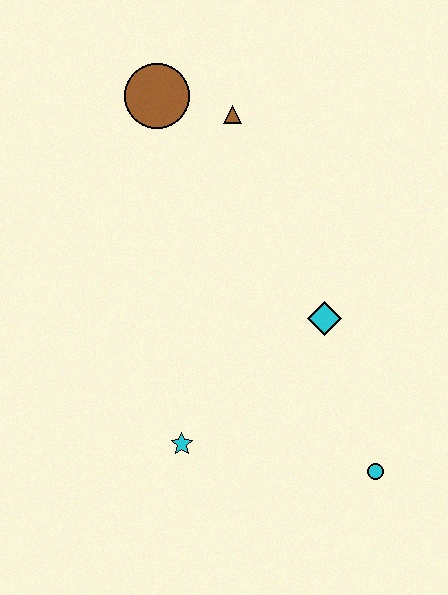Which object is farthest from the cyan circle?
The brown circle is farthest from the cyan circle.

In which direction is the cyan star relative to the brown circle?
The cyan star is below the brown circle.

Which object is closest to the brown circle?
The brown triangle is closest to the brown circle.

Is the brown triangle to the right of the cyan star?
Yes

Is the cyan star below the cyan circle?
No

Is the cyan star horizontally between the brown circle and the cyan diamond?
Yes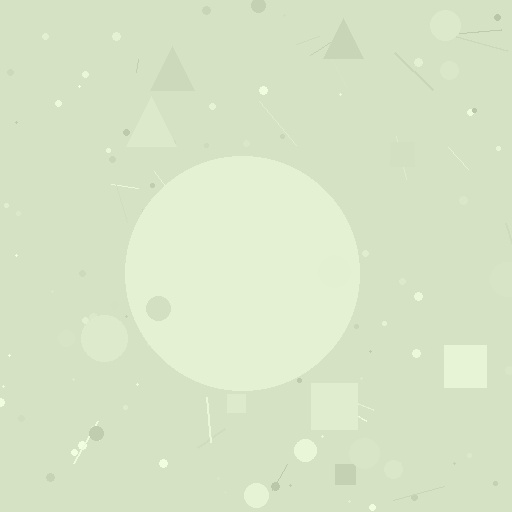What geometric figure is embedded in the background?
A circle is embedded in the background.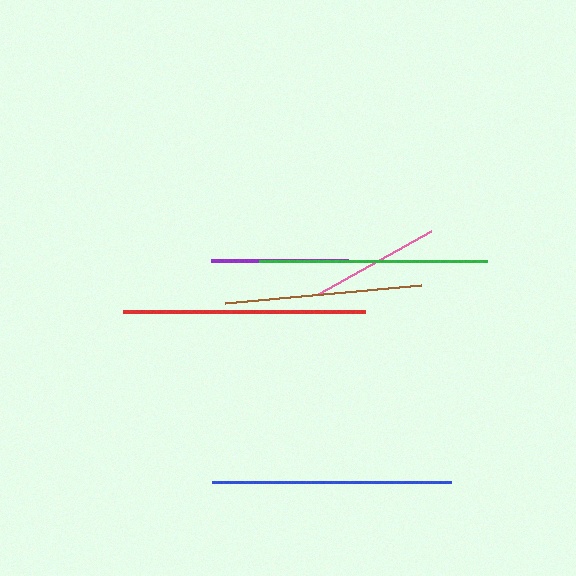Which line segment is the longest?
The red line is the longest at approximately 242 pixels.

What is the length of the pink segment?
The pink segment is approximately 129 pixels long.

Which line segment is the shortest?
The pink line is the shortest at approximately 129 pixels.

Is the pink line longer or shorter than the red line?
The red line is longer than the pink line.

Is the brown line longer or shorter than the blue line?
The blue line is longer than the brown line.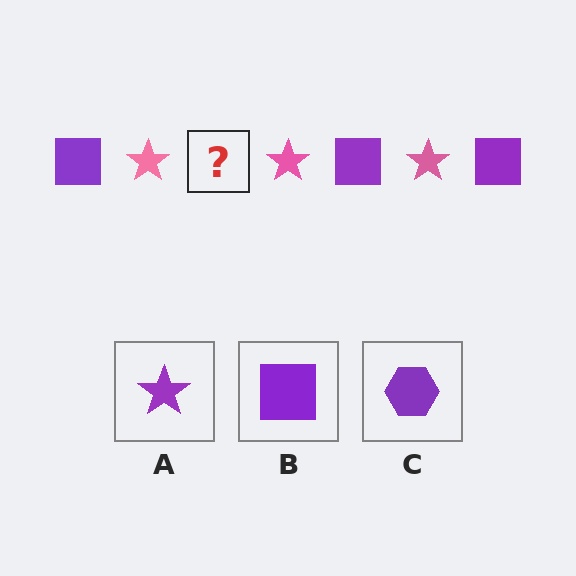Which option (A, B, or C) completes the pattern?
B.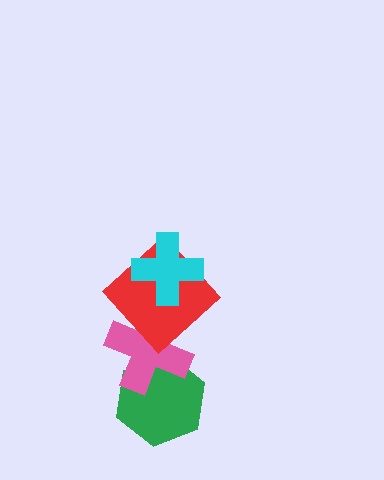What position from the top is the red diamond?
The red diamond is 2nd from the top.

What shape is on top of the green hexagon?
The pink cross is on top of the green hexagon.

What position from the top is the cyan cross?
The cyan cross is 1st from the top.